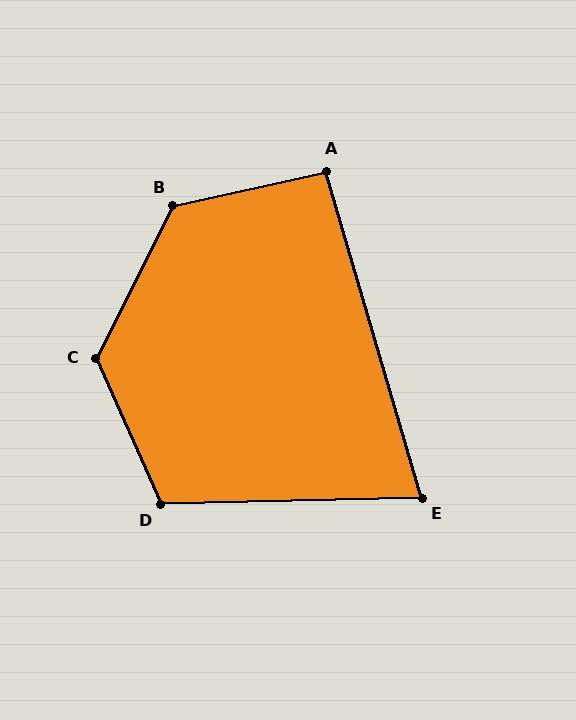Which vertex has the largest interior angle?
B, at approximately 129 degrees.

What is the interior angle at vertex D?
Approximately 113 degrees (obtuse).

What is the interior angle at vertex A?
Approximately 94 degrees (approximately right).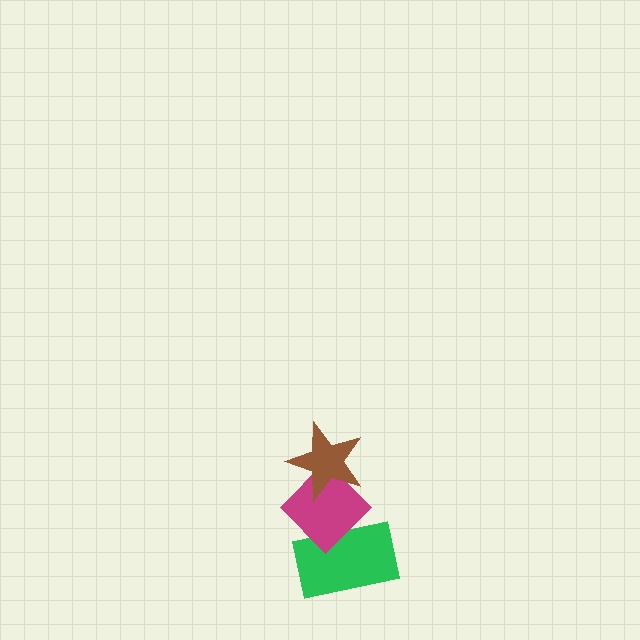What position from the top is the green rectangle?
The green rectangle is 3rd from the top.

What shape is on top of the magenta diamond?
The brown star is on top of the magenta diamond.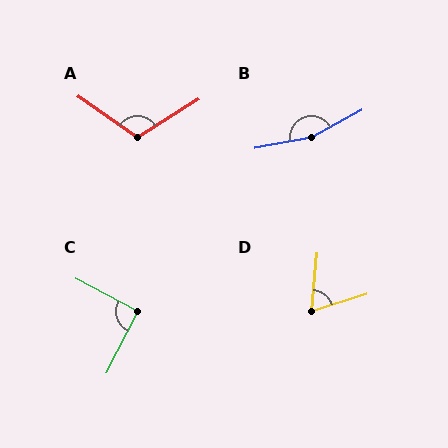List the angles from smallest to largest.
D (66°), C (91°), A (113°), B (161°).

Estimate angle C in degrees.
Approximately 91 degrees.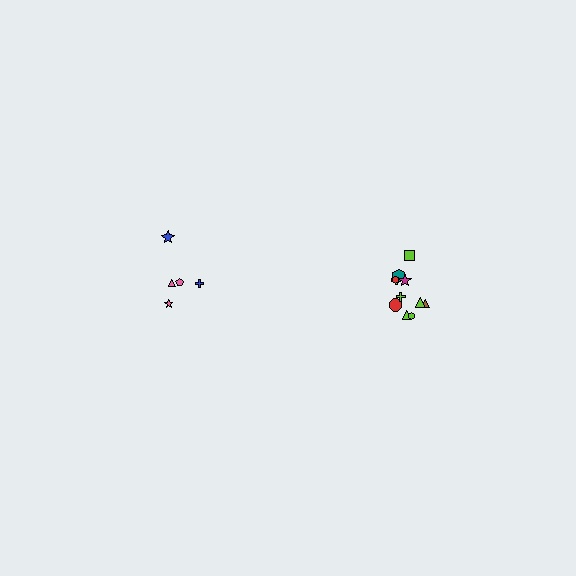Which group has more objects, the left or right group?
The right group.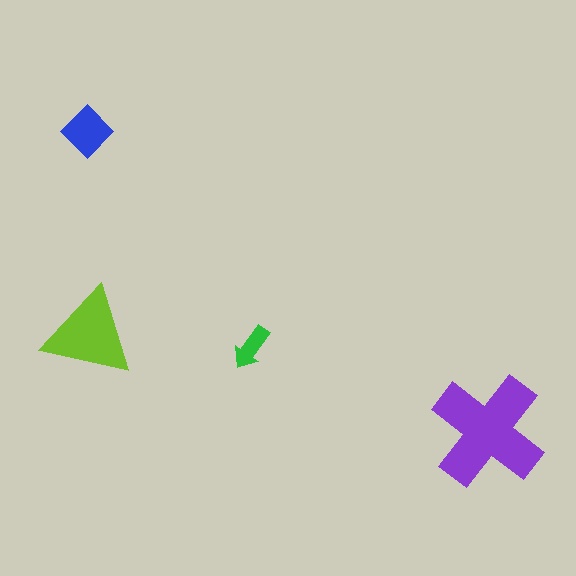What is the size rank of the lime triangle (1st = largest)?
2nd.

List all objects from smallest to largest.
The green arrow, the blue diamond, the lime triangle, the purple cross.